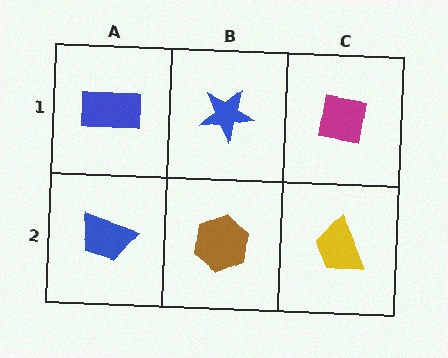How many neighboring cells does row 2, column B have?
3.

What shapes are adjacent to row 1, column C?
A yellow trapezoid (row 2, column C), a blue star (row 1, column B).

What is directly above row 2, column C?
A magenta square.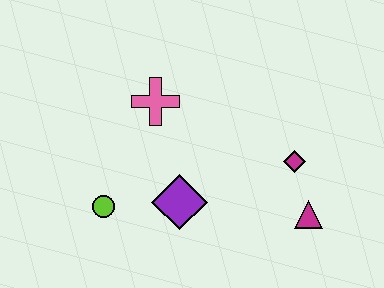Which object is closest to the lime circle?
The purple diamond is closest to the lime circle.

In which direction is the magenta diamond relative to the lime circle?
The magenta diamond is to the right of the lime circle.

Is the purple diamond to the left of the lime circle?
No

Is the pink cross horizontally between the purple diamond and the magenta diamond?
No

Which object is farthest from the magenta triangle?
The lime circle is farthest from the magenta triangle.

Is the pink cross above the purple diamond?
Yes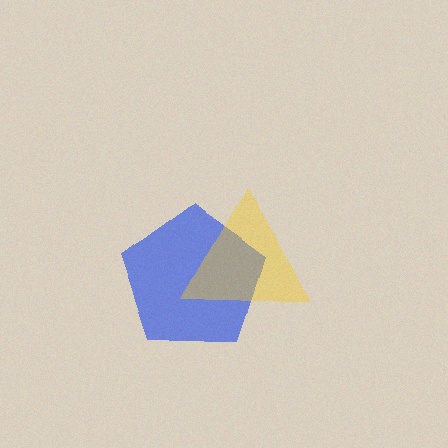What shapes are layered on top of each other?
The layered shapes are: a blue pentagon, a yellow triangle.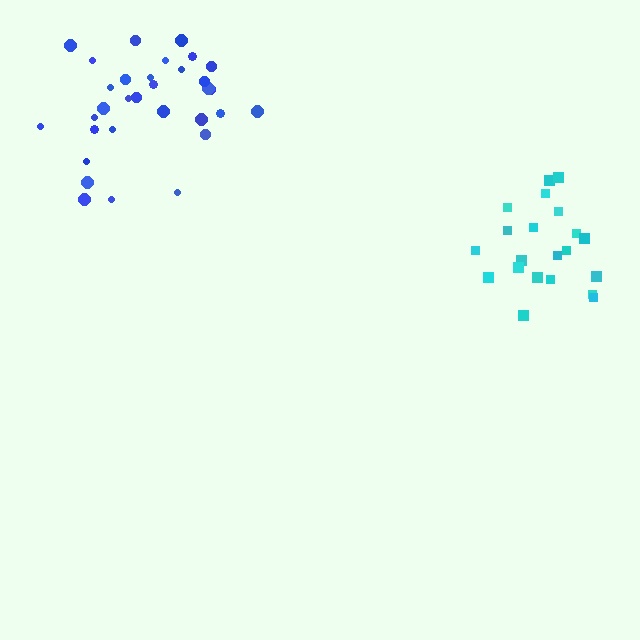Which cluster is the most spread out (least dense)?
Blue.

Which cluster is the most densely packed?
Cyan.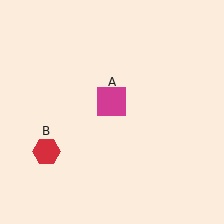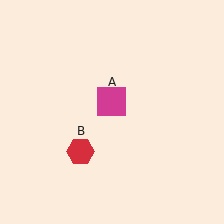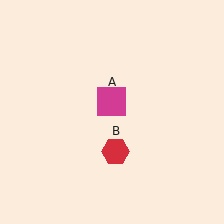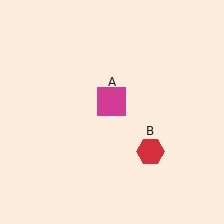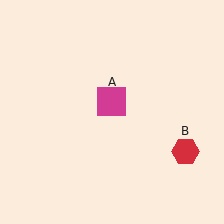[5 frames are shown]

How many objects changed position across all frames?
1 object changed position: red hexagon (object B).